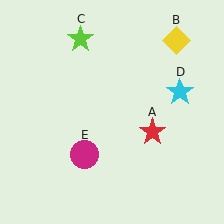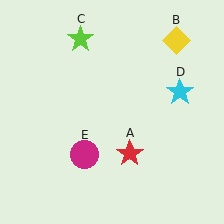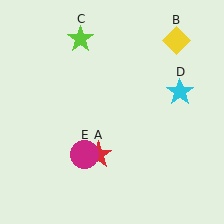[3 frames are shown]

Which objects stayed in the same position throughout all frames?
Yellow diamond (object B) and lime star (object C) and cyan star (object D) and magenta circle (object E) remained stationary.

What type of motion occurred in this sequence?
The red star (object A) rotated clockwise around the center of the scene.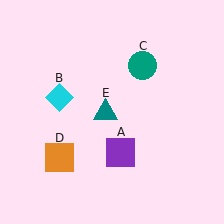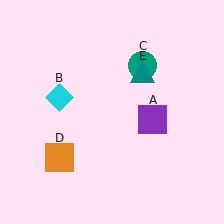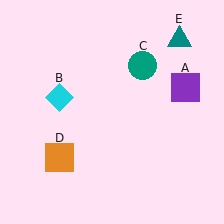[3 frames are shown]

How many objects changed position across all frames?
2 objects changed position: purple square (object A), teal triangle (object E).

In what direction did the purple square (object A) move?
The purple square (object A) moved up and to the right.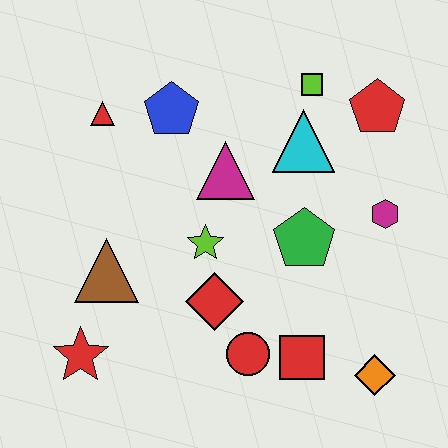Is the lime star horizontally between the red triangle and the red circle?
Yes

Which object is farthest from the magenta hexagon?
The red star is farthest from the magenta hexagon.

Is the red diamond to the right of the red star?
Yes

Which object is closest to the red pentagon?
The lime square is closest to the red pentagon.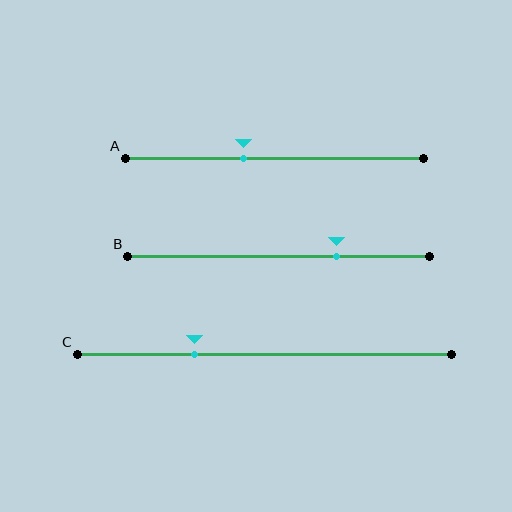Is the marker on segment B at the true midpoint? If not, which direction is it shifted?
No, the marker on segment B is shifted to the right by about 19% of the segment length.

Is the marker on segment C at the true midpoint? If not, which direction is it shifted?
No, the marker on segment C is shifted to the left by about 19% of the segment length.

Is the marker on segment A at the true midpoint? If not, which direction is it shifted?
No, the marker on segment A is shifted to the left by about 10% of the segment length.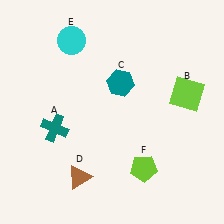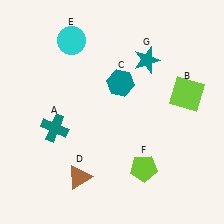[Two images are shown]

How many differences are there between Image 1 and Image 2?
There is 1 difference between the two images.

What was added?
A teal star (G) was added in Image 2.